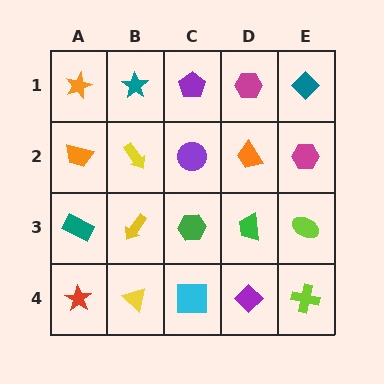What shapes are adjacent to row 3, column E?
A magenta hexagon (row 2, column E), a lime cross (row 4, column E), a green trapezoid (row 3, column D).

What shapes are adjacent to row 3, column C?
A purple circle (row 2, column C), a cyan square (row 4, column C), a yellow arrow (row 3, column B), a green trapezoid (row 3, column D).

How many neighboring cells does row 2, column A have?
3.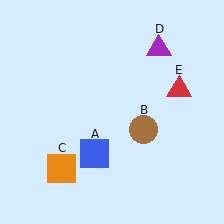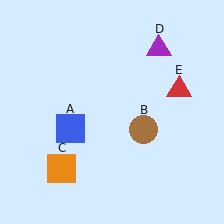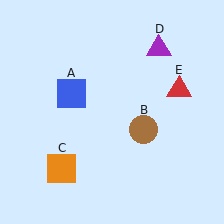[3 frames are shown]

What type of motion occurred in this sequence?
The blue square (object A) rotated clockwise around the center of the scene.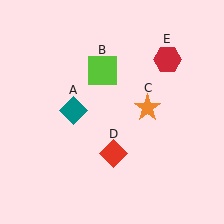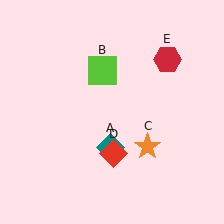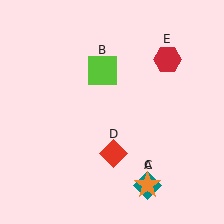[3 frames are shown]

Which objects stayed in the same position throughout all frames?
Lime square (object B) and red diamond (object D) and red hexagon (object E) remained stationary.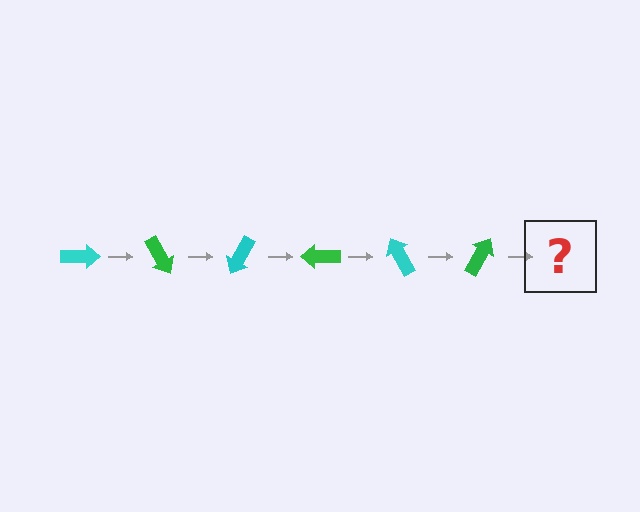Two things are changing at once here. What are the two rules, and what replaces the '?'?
The two rules are that it rotates 60 degrees each step and the color cycles through cyan and green. The '?' should be a cyan arrow, rotated 360 degrees from the start.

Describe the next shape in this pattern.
It should be a cyan arrow, rotated 360 degrees from the start.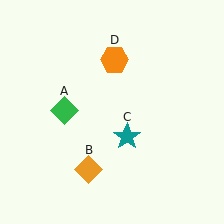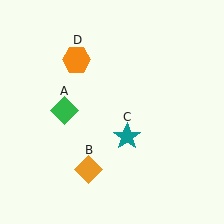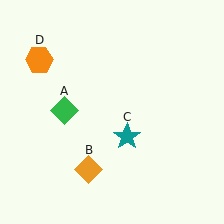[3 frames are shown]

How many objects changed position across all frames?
1 object changed position: orange hexagon (object D).